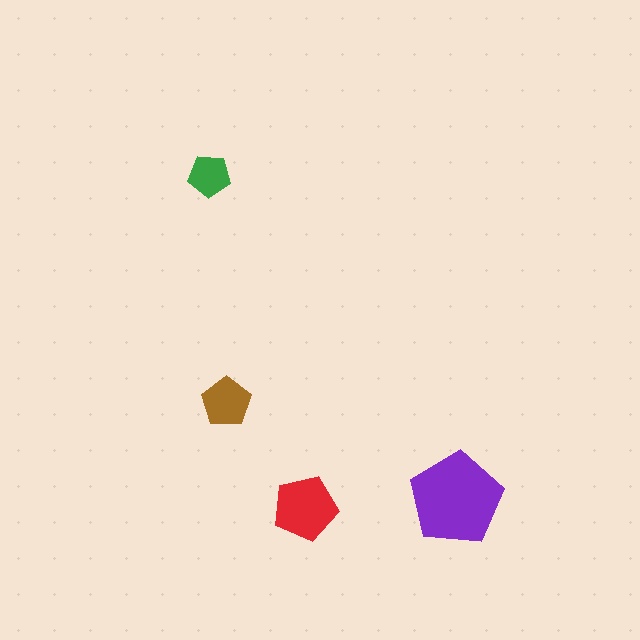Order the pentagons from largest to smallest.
the purple one, the red one, the brown one, the green one.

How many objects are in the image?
There are 4 objects in the image.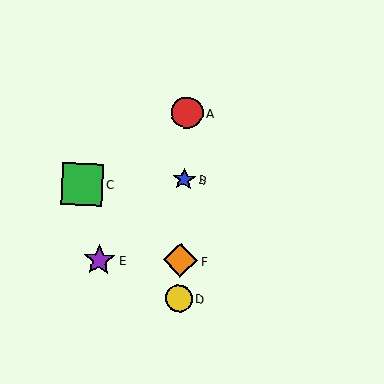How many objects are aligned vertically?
4 objects (A, B, D, F) are aligned vertically.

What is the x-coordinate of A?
Object A is at x≈187.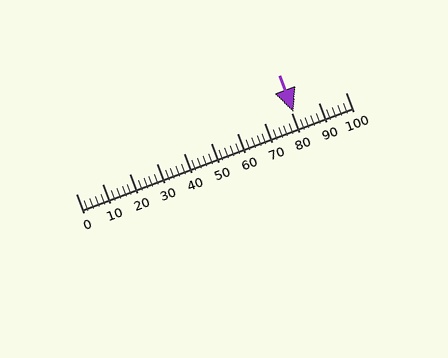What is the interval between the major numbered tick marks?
The major tick marks are spaced 10 units apart.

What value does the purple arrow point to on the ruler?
The purple arrow points to approximately 81.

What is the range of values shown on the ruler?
The ruler shows values from 0 to 100.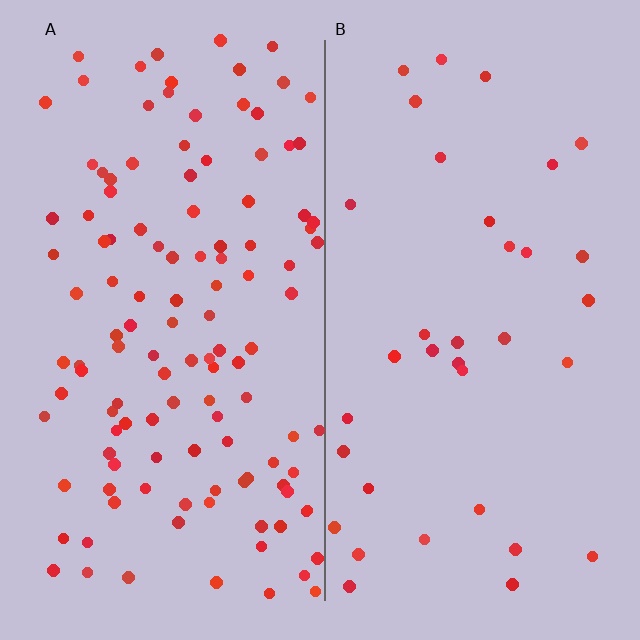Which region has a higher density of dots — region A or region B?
A (the left).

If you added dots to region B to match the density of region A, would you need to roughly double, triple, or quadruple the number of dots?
Approximately triple.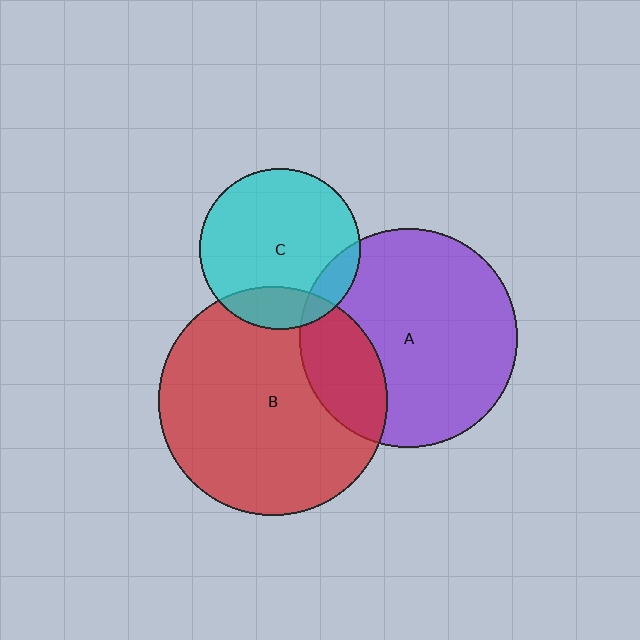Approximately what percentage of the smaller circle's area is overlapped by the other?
Approximately 25%.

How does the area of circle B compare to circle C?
Approximately 2.0 times.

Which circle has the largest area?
Circle B (red).